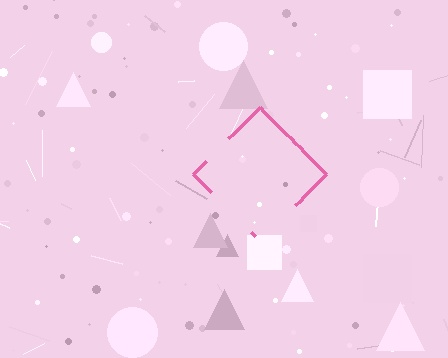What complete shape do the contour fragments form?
The contour fragments form a diamond.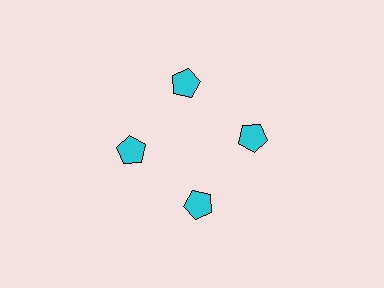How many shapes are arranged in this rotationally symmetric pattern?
There are 4 shapes, arranged in 4 groups of 1.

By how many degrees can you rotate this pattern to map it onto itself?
The pattern maps onto itself every 90 degrees of rotation.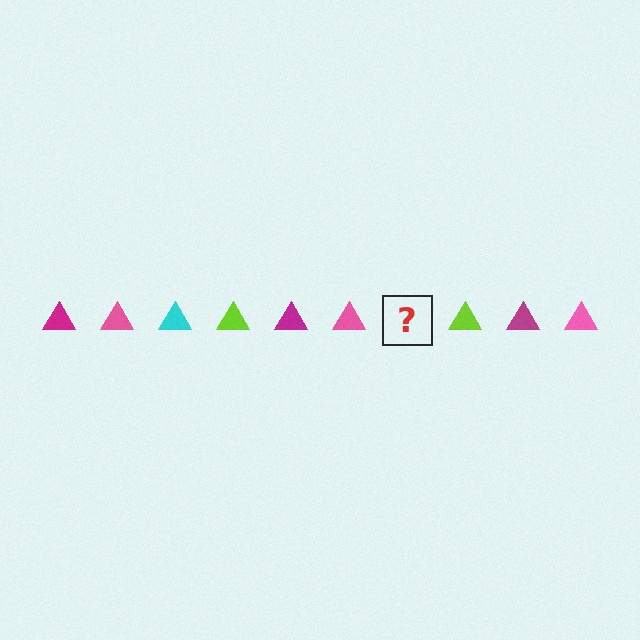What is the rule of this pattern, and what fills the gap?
The rule is that the pattern cycles through magenta, pink, cyan, lime triangles. The gap should be filled with a cyan triangle.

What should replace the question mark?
The question mark should be replaced with a cyan triangle.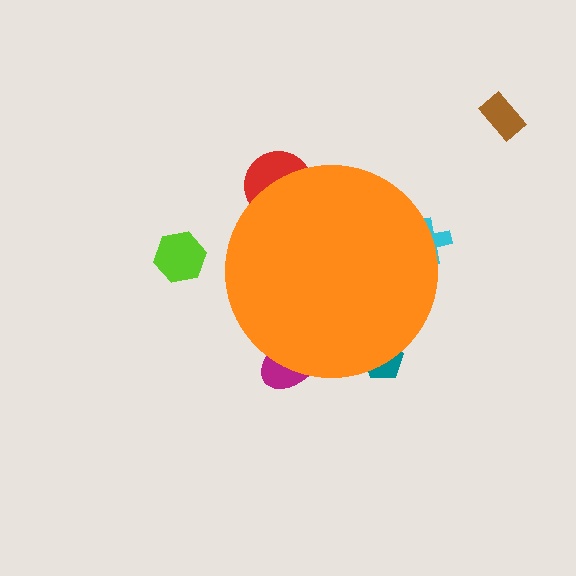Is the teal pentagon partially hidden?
Yes, the teal pentagon is partially hidden behind the orange circle.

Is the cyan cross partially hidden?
Yes, the cyan cross is partially hidden behind the orange circle.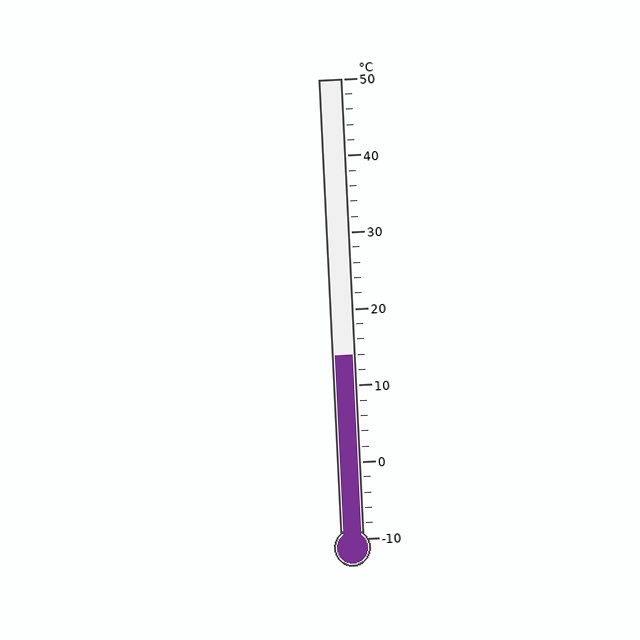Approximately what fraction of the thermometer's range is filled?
The thermometer is filled to approximately 40% of its range.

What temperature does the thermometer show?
The thermometer shows approximately 14°C.